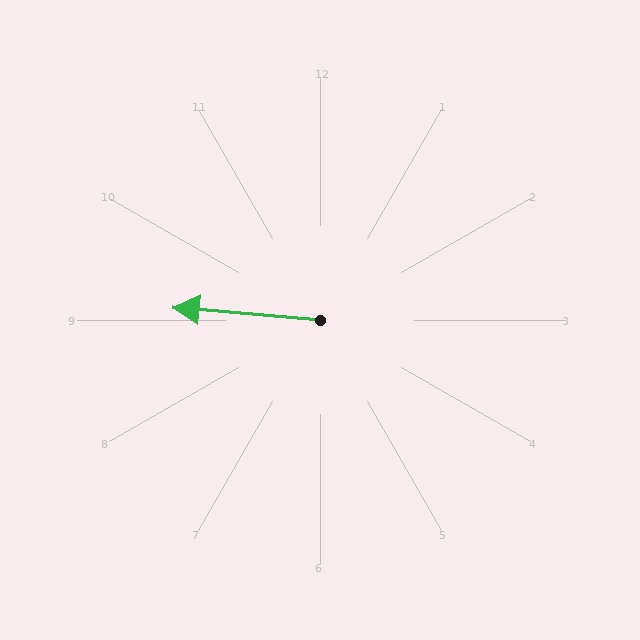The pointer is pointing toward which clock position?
Roughly 9 o'clock.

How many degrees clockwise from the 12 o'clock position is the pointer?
Approximately 275 degrees.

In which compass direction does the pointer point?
West.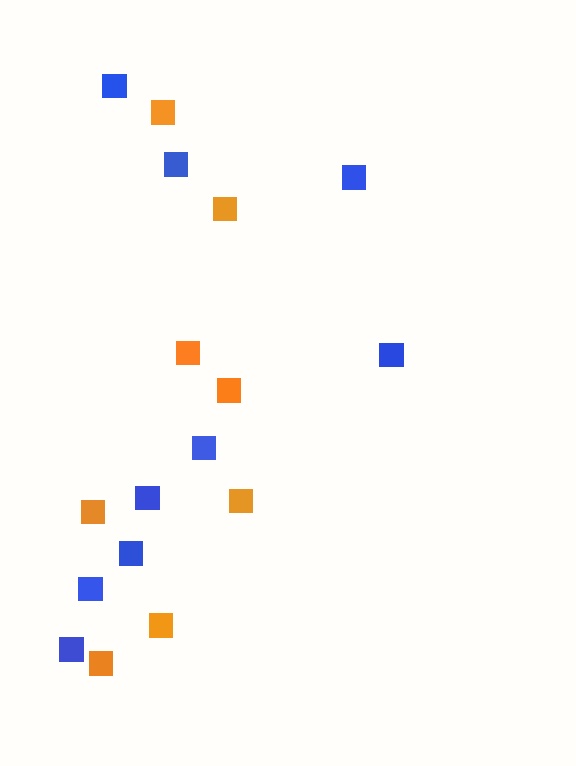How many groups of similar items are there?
There are 2 groups: one group of orange squares (8) and one group of blue squares (9).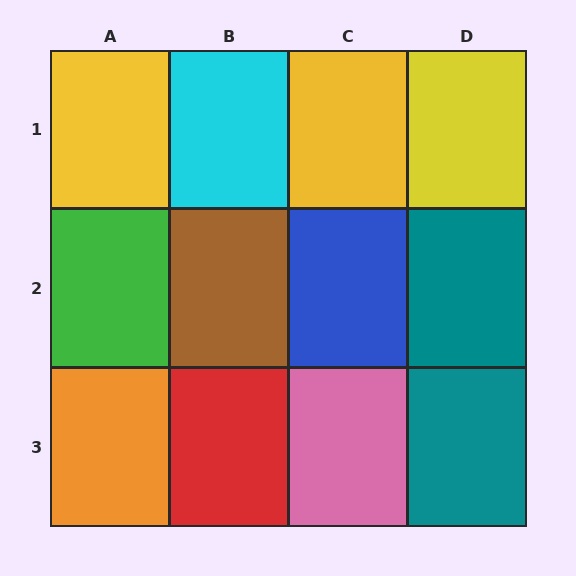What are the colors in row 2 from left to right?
Green, brown, blue, teal.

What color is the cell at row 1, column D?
Yellow.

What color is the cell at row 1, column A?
Yellow.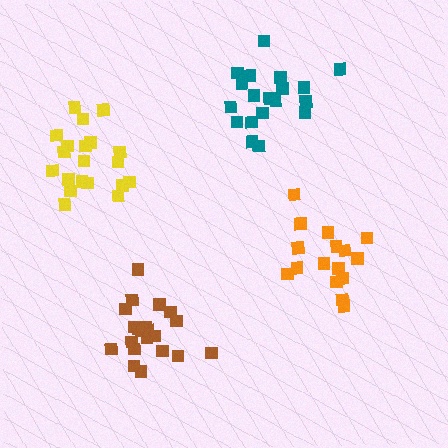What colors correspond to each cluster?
The clusters are colored: brown, teal, orange, yellow.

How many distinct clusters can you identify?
There are 4 distinct clusters.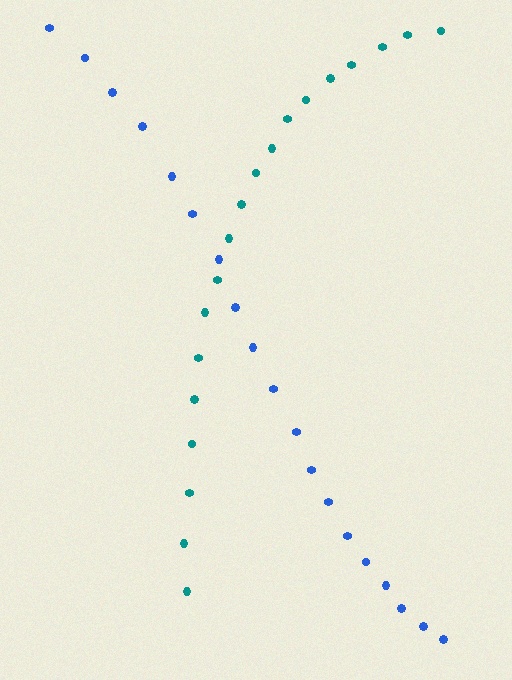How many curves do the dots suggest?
There are 2 distinct paths.